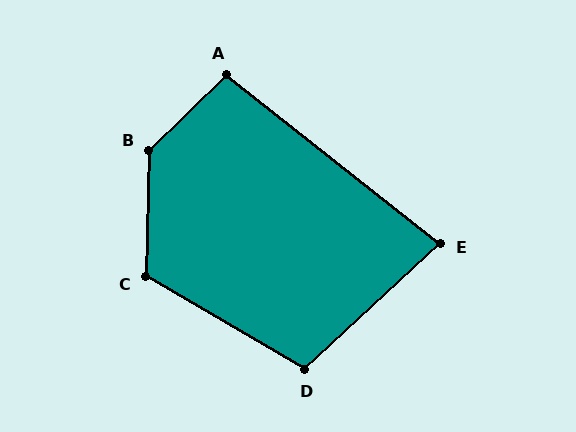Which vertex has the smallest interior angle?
E, at approximately 81 degrees.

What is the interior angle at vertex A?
Approximately 97 degrees (obtuse).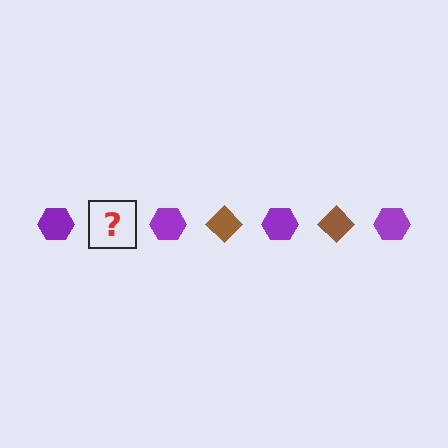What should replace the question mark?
The question mark should be replaced with a brown diamond.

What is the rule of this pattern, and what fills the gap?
The rule is that the pattern alternates between purple hexagon and brown diamond. The gap should be filled with a brown diamond.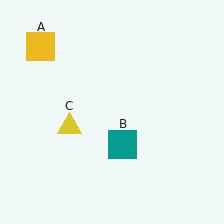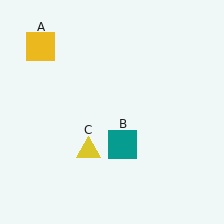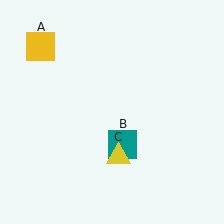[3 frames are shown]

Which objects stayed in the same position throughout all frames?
Yellow square (object A) and teal square (object B) remained stationary.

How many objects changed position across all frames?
1 object changed position: yellow triangle (object C).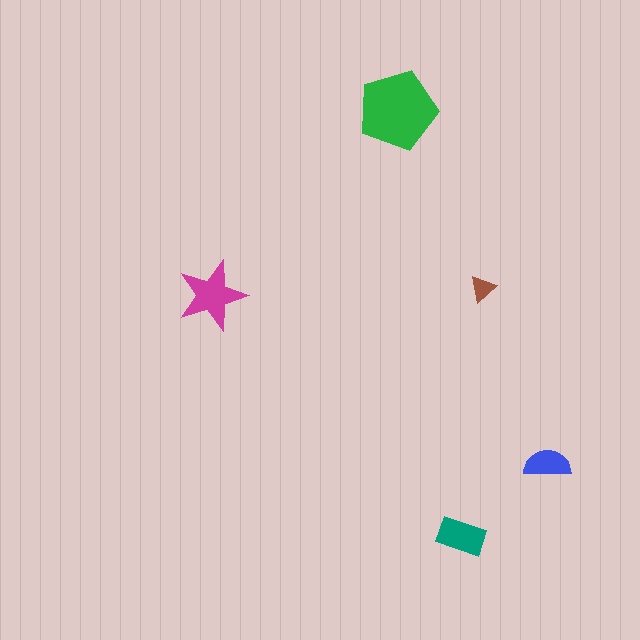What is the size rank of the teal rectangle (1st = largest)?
3rd.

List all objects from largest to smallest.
The green pentagon, the magenta star, the teal rectangle, the blue semicircle, the brown triangle.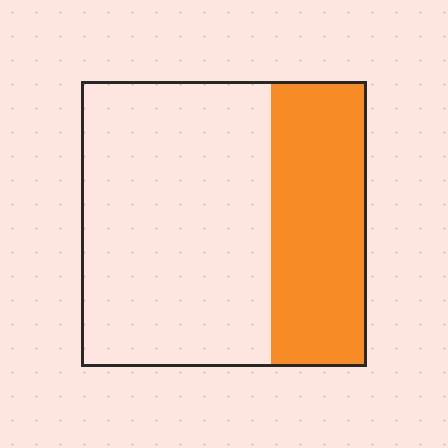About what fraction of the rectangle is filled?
About one third (1/3).